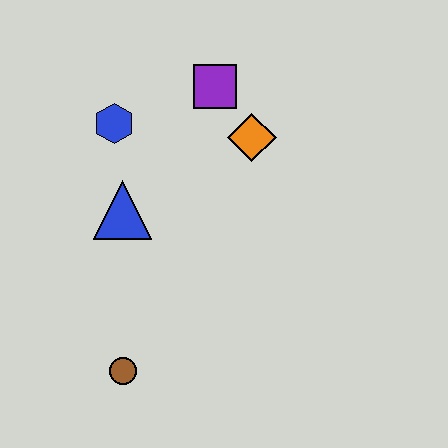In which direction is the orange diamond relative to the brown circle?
The orange diamond is above the brown circle.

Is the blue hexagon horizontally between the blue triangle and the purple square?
No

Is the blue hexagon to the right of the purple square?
No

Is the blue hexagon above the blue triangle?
Yes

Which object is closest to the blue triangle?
The blue hexagon is closest to the blue triangle.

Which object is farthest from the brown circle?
The purple square is farthest from the brown circle.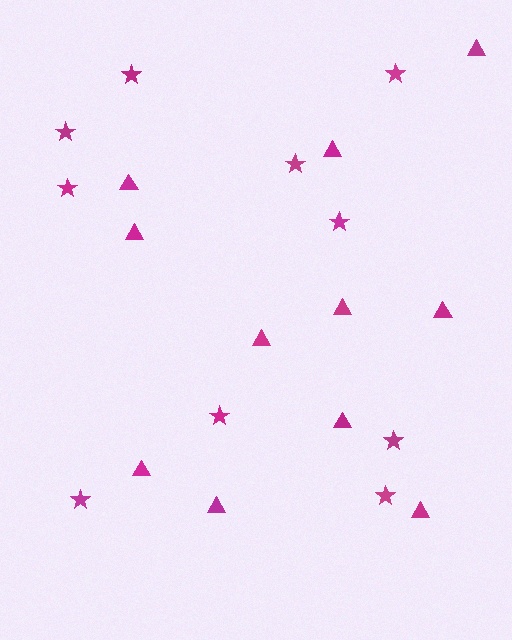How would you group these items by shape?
There are 2 groups: one group of triangles (11) and one group of stars (10).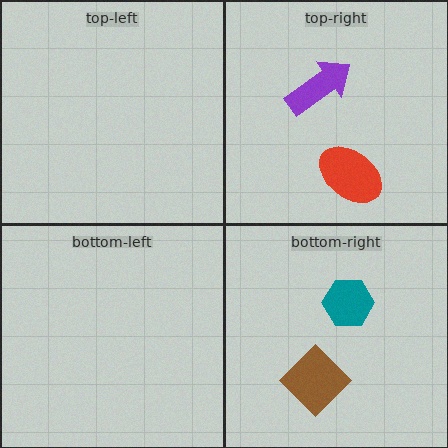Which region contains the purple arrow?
The top-right region.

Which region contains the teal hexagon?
The bottom-right region.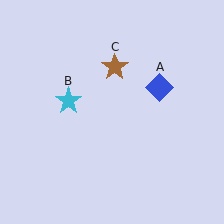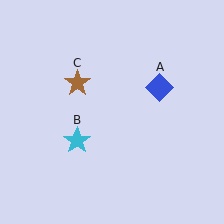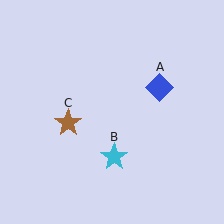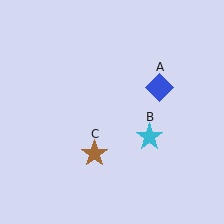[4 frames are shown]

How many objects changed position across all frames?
2 objects changed position: cyan star (object B), brown star (object C).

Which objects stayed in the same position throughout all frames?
Blue diamond (object A) remained stationary.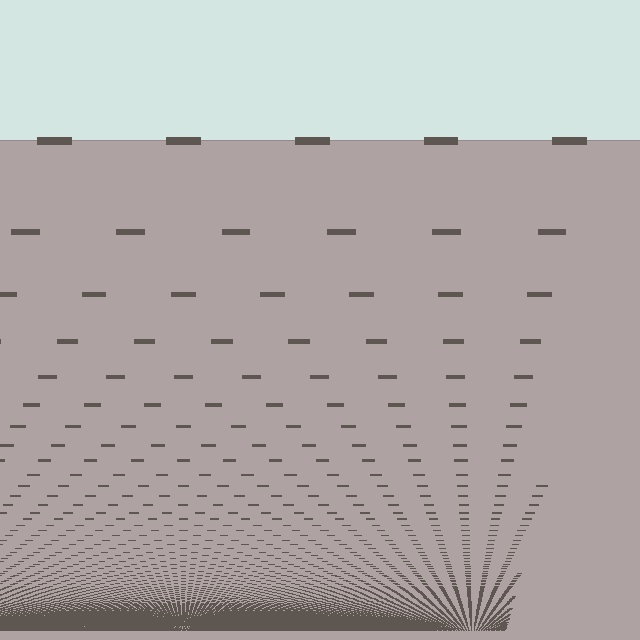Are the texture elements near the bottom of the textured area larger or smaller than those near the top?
Smaller. The gradient is inverted — elements near the bottom are smaller and denser.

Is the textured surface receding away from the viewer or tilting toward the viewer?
The surface appears to tilt toward the viewer. Texture elements get larger and sparser toward the top.